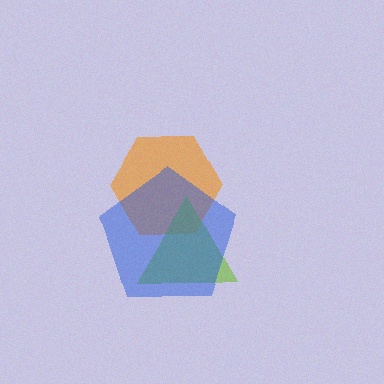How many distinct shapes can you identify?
There are 3 distinct shapes: an orange hexagon, a lime triangle, a blue pentagon.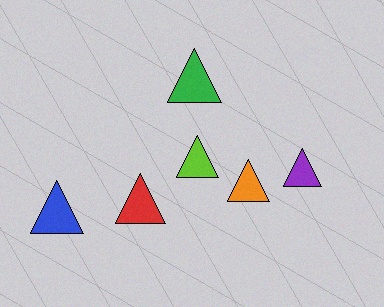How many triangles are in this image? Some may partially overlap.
There are 6 triangles.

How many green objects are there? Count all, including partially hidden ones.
There is 1 green object.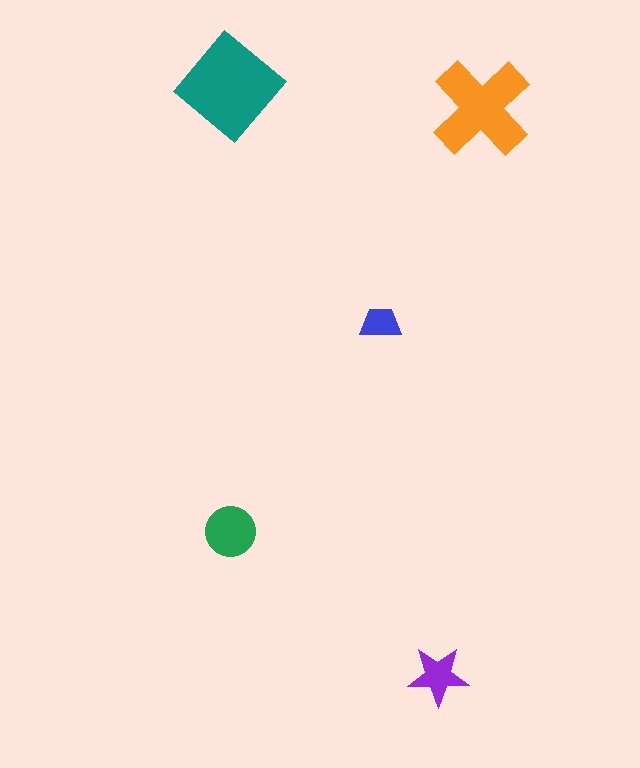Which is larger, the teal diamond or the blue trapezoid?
The teal diamond.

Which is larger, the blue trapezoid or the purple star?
The purple star.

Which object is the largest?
The teal diamond.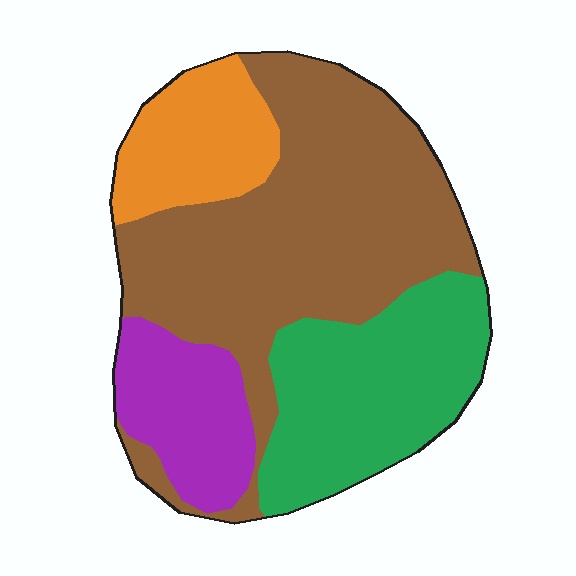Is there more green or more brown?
Brown.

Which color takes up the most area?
Brown, at roughly 50%.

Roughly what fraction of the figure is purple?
Purple covers 13% of the figure.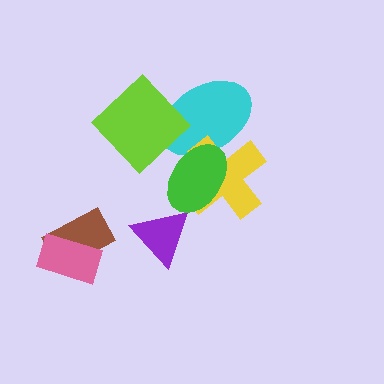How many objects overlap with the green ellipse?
3 objects overlap with the green ellipse.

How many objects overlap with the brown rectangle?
1 object overlaps with the brown rectangle.